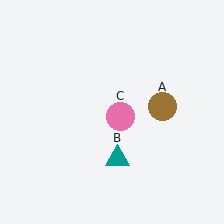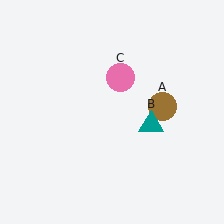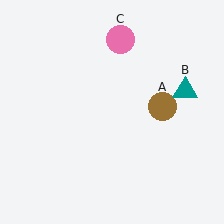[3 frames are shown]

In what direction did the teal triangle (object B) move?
The teal triangle (object B) moved up and to the right.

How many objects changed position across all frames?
2 objects changed position: teal triangle (object B), pink circle (object C).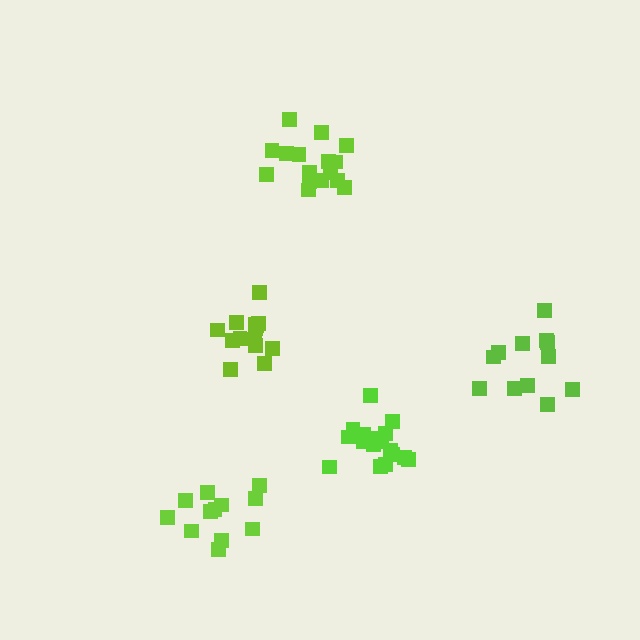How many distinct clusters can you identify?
There are 5 distinct clusters.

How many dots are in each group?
Group 1: 16 dots, Group 2: 14 dots, Group 3: 12 dots, Group 4: 18 dots, Group 5: 12 dots (72 total).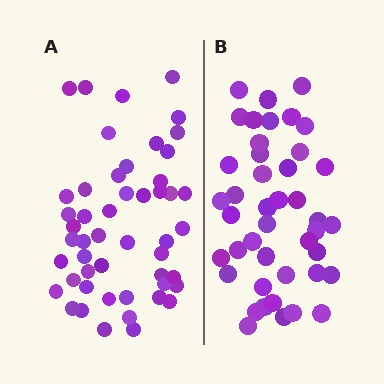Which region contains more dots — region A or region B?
Region A (the left region) has more dots.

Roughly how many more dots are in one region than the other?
Region A has roughly 8 or so more dots than region B.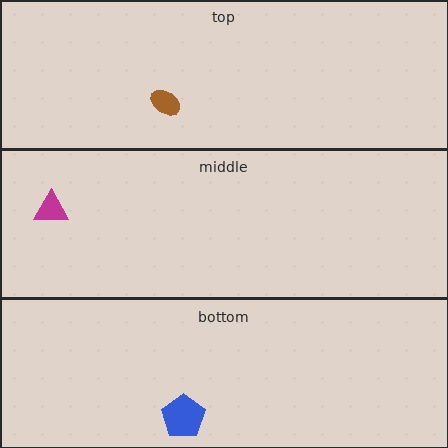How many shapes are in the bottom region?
1.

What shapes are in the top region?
The brown ellipse.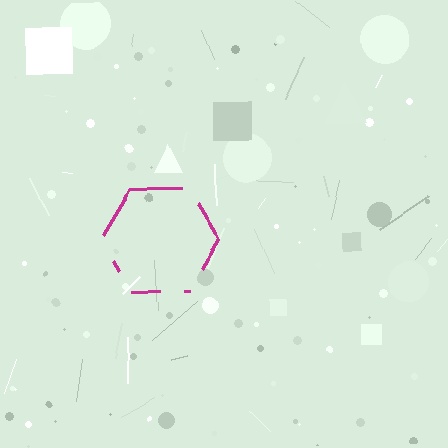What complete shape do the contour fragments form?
The contour fragments form a hexagon.